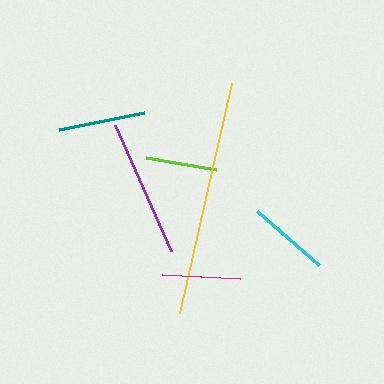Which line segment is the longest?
The yellow line is the longest at approximately 236 pixels.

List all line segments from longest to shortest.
From longest to shortest: yellow, purple, teal, cyan, magenta, lime.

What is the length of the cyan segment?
The cyan segment is approximately 82 pixels long.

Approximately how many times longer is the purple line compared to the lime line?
The purple line is approximately 1.9 times the length of the lime line.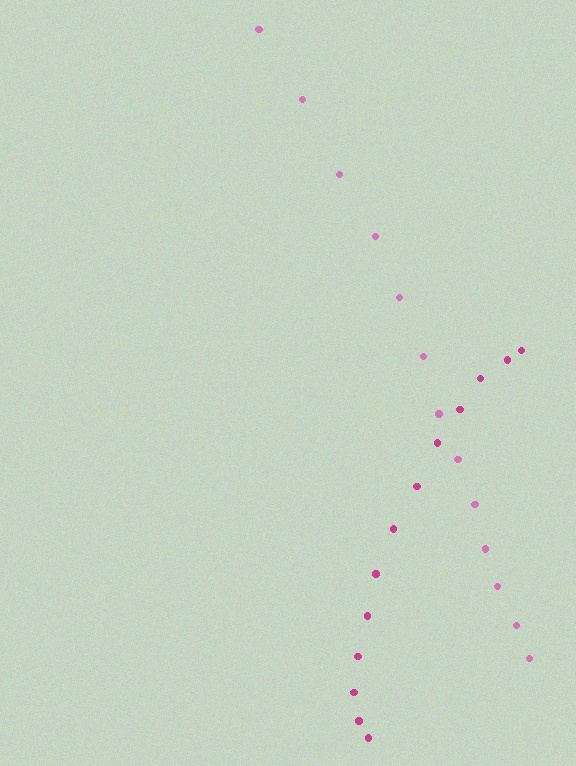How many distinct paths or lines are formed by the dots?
There are 2 distinct paths.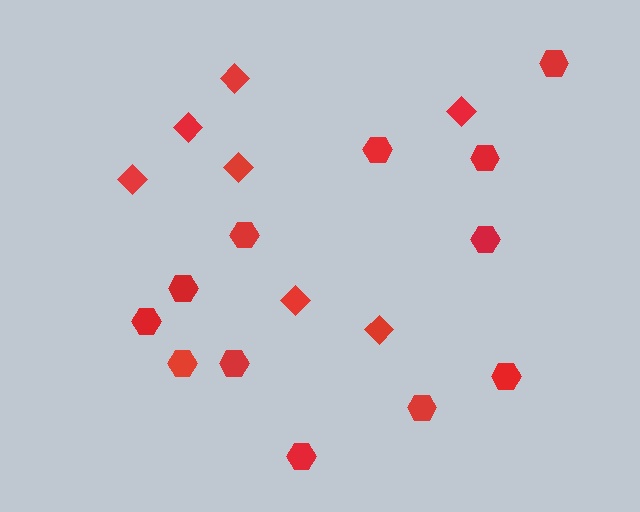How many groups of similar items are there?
There are 2 groups: one group of diamonds (7) and one group of hexagons (12).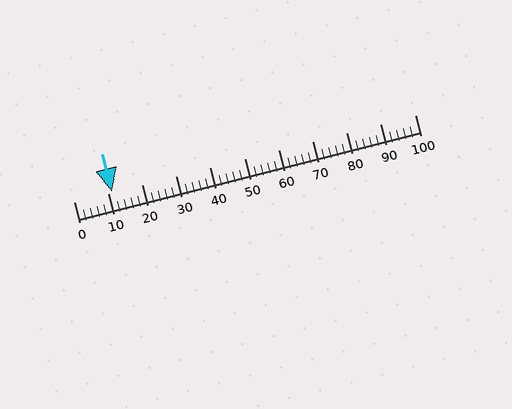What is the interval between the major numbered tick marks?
The major tick marks are spaced 10 units apart.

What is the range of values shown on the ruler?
The ruler shows values from 0 to 100.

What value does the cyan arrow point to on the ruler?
The cyan arrow points to approximately 11.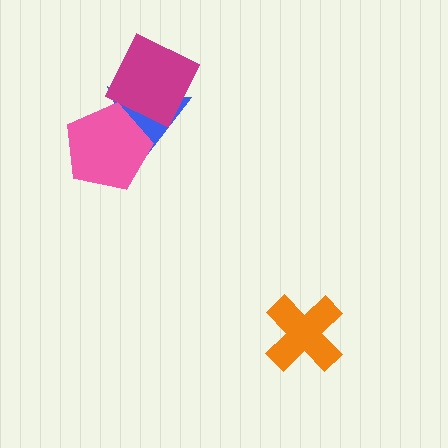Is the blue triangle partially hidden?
Yes, it is partially covered by another shape.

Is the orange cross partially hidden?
No, no other shape covers it.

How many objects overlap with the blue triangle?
2 objects overlap with the blue triangle.